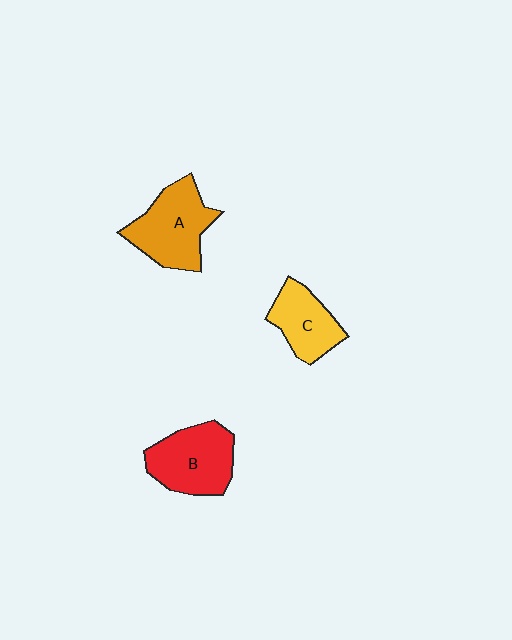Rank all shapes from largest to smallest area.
From largest to smallest: A (orange), B (red), C (yellow).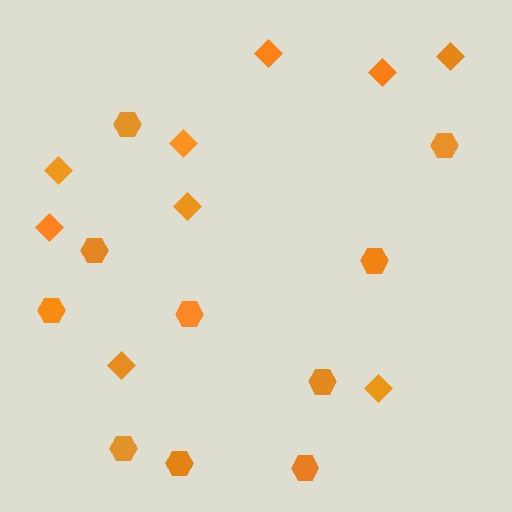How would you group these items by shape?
There are 2 groups: one group of hexagons (10) and one group of diamonds (9).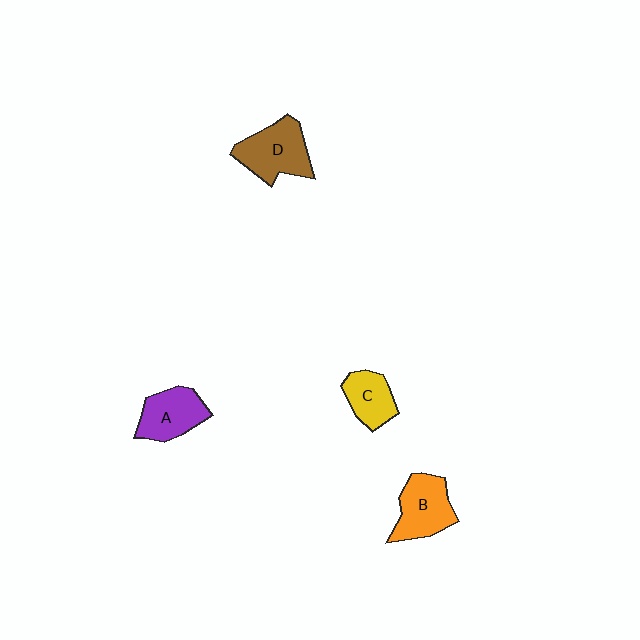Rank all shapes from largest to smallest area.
From largest to smallest: D (brown), B (orange), A (purple), C (yellow).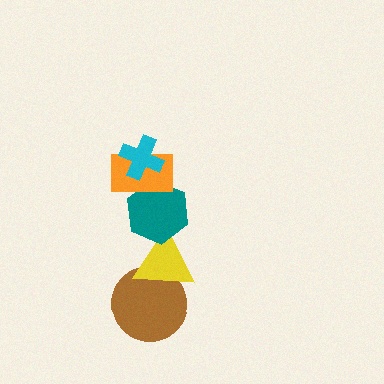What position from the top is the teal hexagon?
The teal hexagon is 3rd from the top.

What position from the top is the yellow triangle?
The yellow triangle is 4th from the top.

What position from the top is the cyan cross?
The cyan cross is 1st from the top.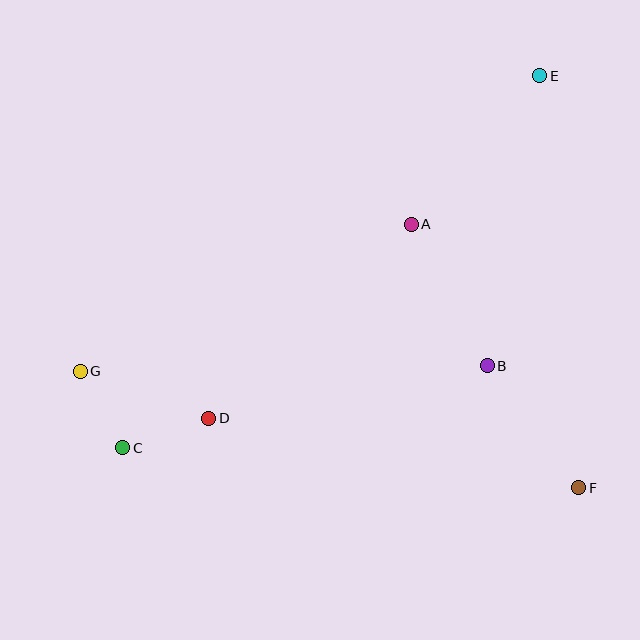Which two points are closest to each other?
Points C and G are closest to each other.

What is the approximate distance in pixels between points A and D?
The distance between A and D is approximately 280 pixels.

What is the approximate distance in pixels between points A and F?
The distance between A and F is approximately 312 pixels.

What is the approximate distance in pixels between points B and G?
The distance between B and G is approximately 407 pixels.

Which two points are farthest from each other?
Points C and E are farthest from each other.